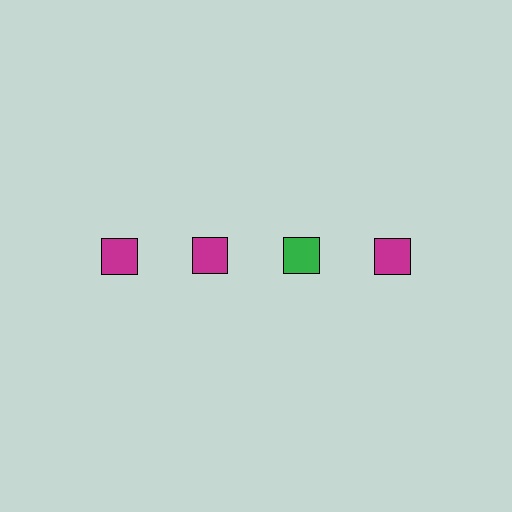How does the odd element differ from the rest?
It has a different color: green instead of magenta.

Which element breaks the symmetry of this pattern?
The green square in the top row, center column breaks the symmetry. All other shapes are magenta squares.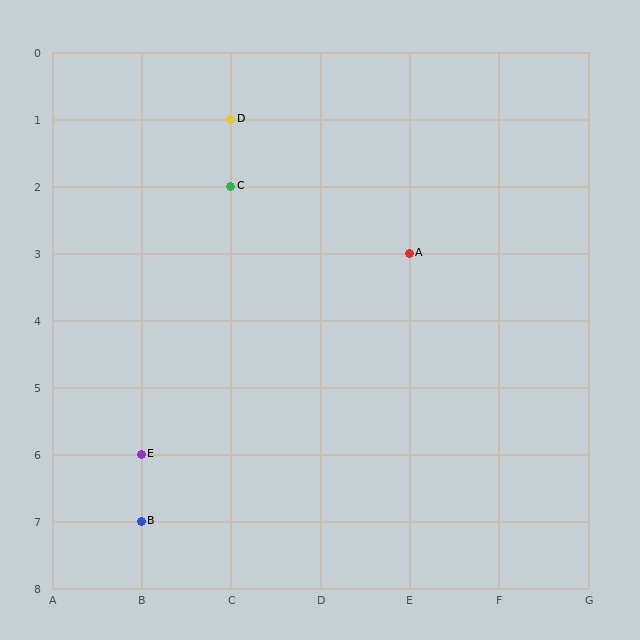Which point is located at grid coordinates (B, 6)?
Point E is at (B, 6).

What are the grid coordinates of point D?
Point D is at grid coordinates (C, 1).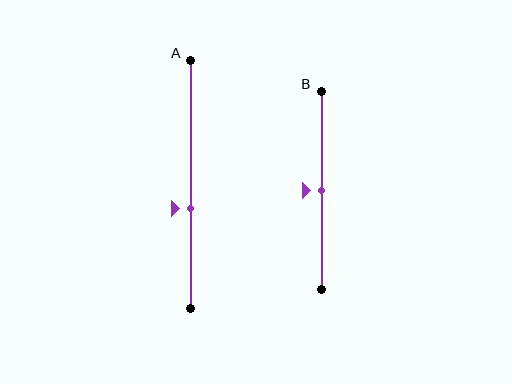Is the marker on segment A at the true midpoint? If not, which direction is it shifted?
No, the marker on segment A is shifted downward by about 10% of the segment length.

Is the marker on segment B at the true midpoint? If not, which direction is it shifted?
Yes, the marker on segment B is at the true midpoint.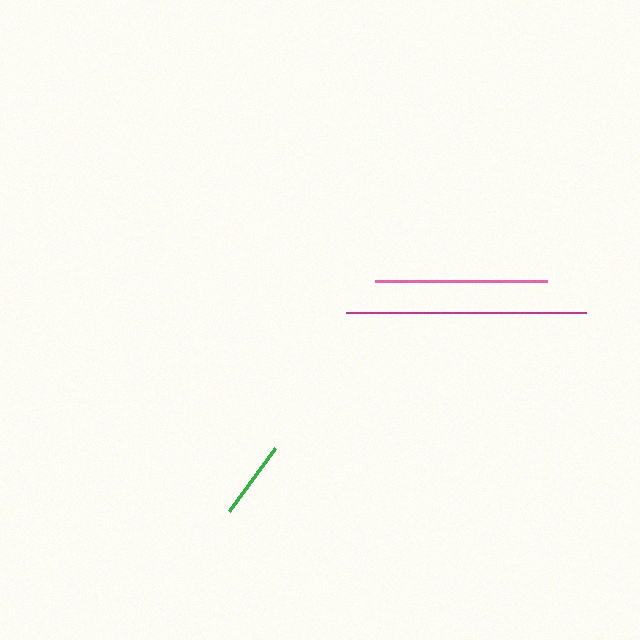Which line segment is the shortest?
The green line is the shortest at approximately 78 pixels.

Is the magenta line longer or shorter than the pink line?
The magenta line is longer than the pink line.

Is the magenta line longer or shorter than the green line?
The magenta line is longer than the green line.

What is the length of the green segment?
The green segment is approximately 78 pixels long.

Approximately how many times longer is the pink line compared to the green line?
The pink line is approximately 2.2 times the length of the green line.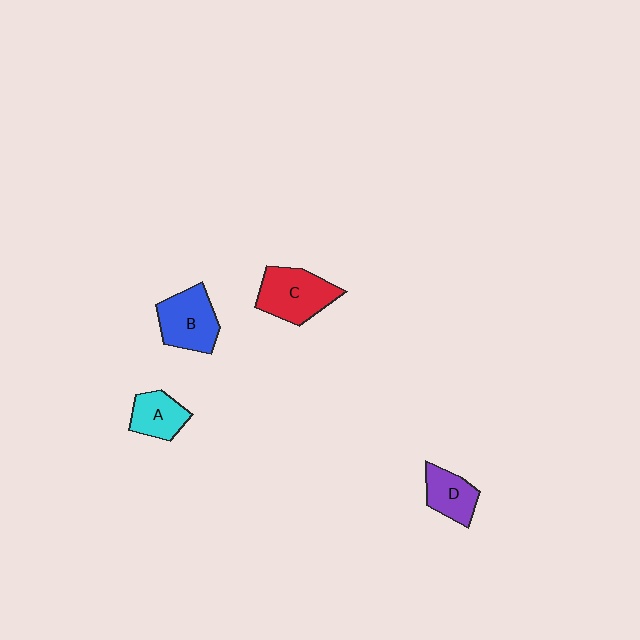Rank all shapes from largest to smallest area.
From largest to smallest: C (red), B (blue), D (purple), A (cyan).